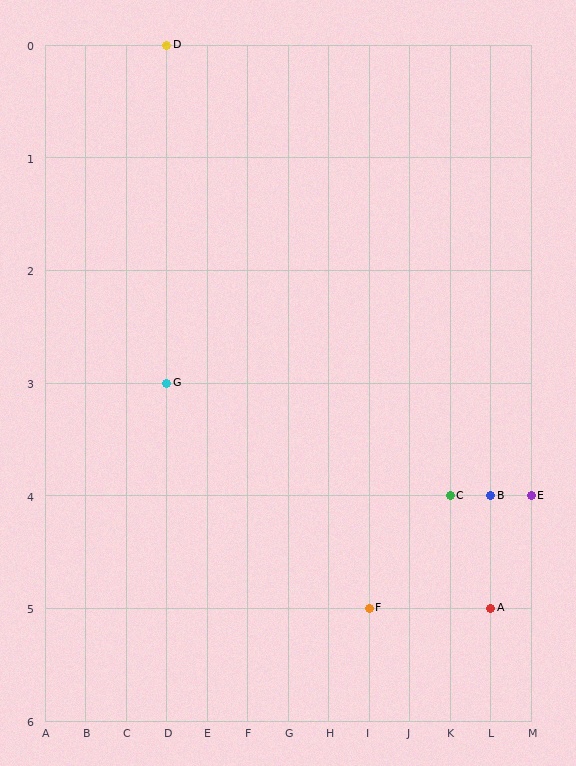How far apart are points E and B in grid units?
Points E and B are 1 column apart.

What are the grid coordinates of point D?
Point D is at grid coordinates (D, 0).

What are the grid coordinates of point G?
Point G is at grid coordinates (D, 3).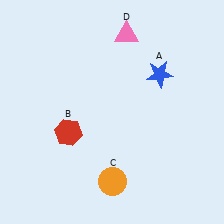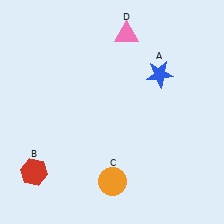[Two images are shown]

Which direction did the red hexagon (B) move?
The red hexagon (B) moved down.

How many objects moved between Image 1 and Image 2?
1 object moved between the two images.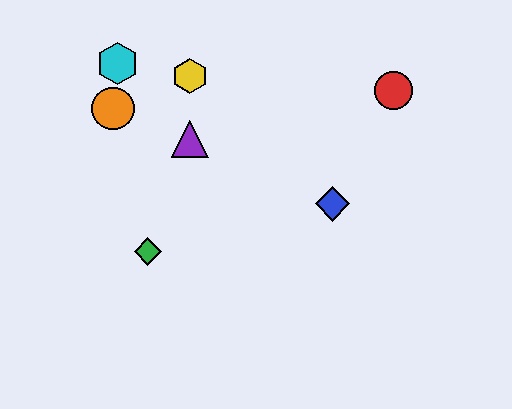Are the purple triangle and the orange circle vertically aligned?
No, the purple triangle is at x≈190 and the orange circle is at x≈113.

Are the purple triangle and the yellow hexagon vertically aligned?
Yes, both are at x≈190.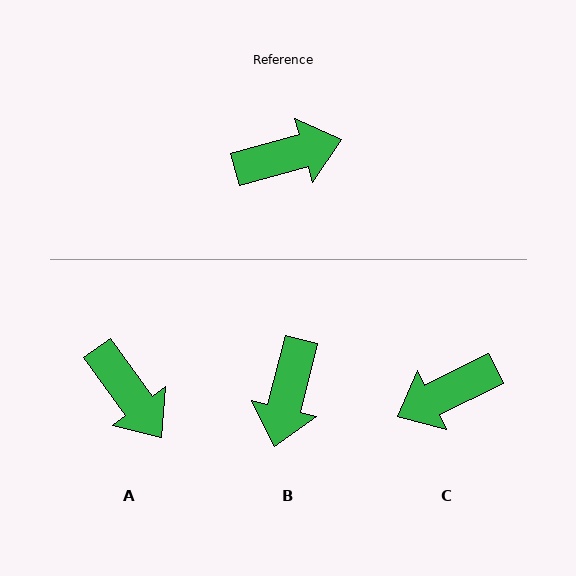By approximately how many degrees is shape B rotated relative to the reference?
Approximately 120 degrees clockwise.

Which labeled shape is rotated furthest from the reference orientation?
C, about 170 degrees away.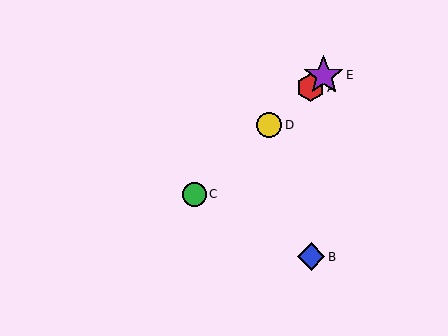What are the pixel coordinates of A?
Object A is at (310, 88).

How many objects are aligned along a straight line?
4 objects (A, C, D, E) are aligned along a straight line.